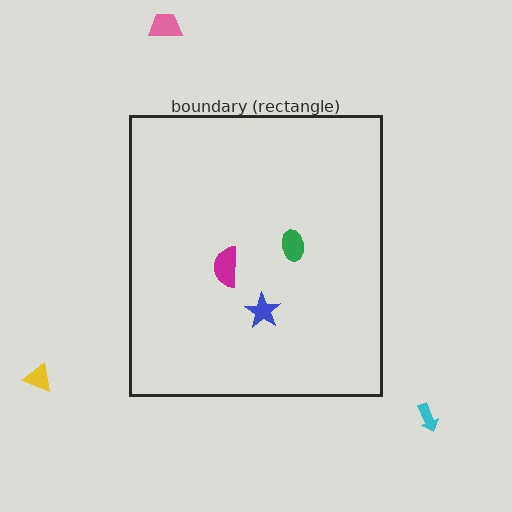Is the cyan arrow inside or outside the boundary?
Outside.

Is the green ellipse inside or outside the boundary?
Inside.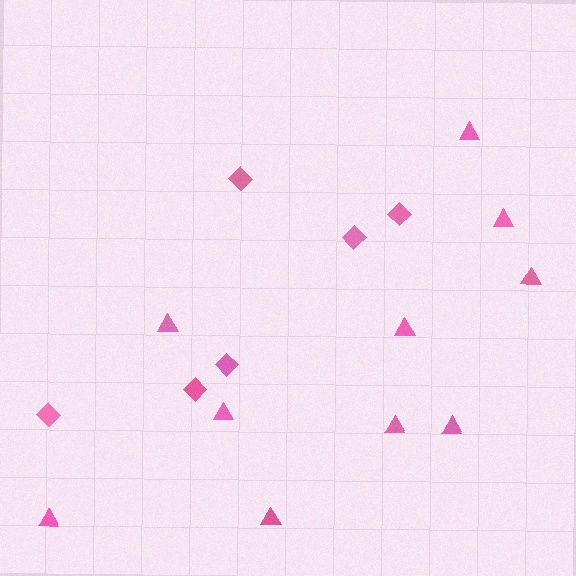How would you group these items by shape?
There are 2 groups: one group of triangles (10) and one group of diamonds (6).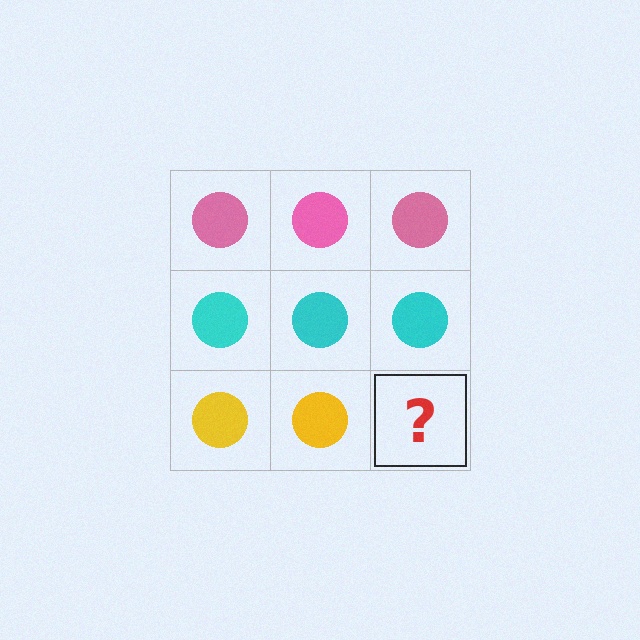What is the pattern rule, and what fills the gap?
The rule is that each row has a consistent color. The gap should be filled with a yellow circle.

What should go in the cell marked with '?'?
The missing cell should contain a yellow circle.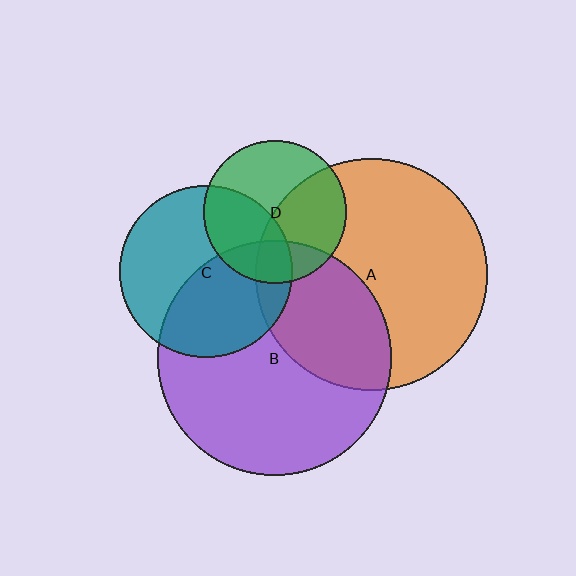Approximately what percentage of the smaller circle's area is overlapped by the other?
Approximately 45%.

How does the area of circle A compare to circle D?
Approximately 2.6 times.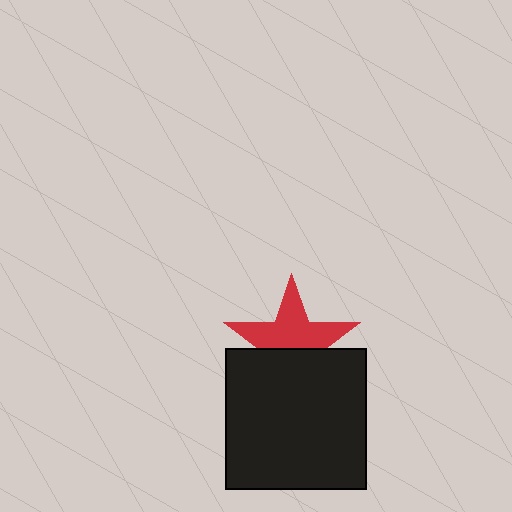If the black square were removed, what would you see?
You would see the complete red star.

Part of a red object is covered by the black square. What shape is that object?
It is a star.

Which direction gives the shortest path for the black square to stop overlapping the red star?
Moving down gives the shortest separation.